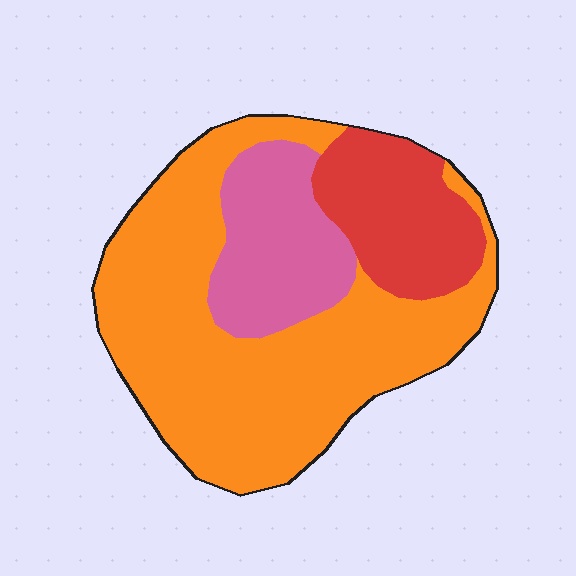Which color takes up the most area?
Orange, at roughly 60%.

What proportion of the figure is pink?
Pink covers 19% of the figure.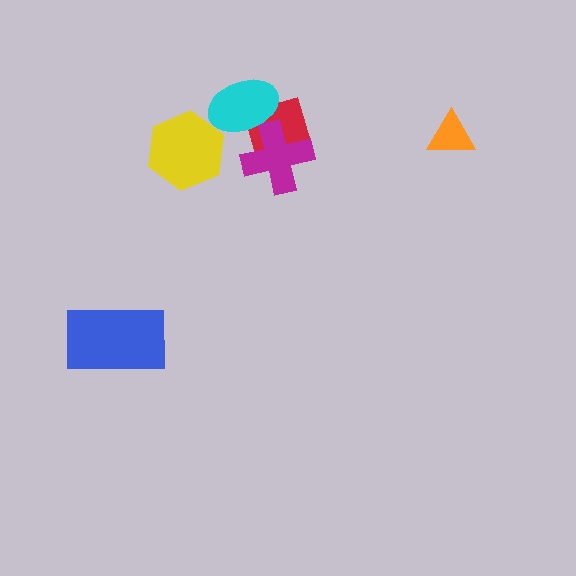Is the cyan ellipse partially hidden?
No, no other shape covers it.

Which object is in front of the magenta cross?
The cyan ellipse is in front of the magenta cross.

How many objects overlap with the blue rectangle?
0 objects overlap with the blue rectangle.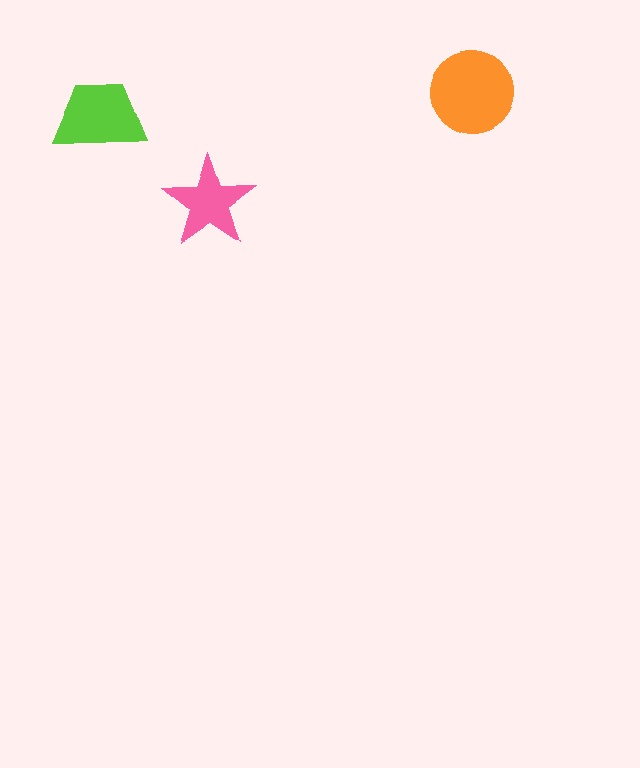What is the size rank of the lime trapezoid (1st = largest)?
2nd.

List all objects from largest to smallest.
The orange circle, the lime trapezoid, the pink star.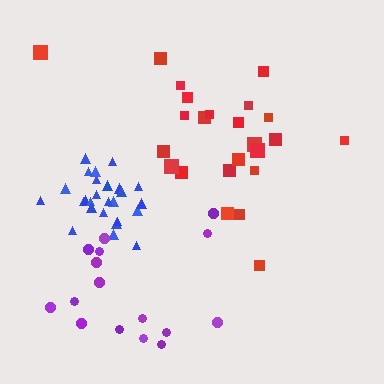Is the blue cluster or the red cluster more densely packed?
Blue.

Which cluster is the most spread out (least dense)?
Red.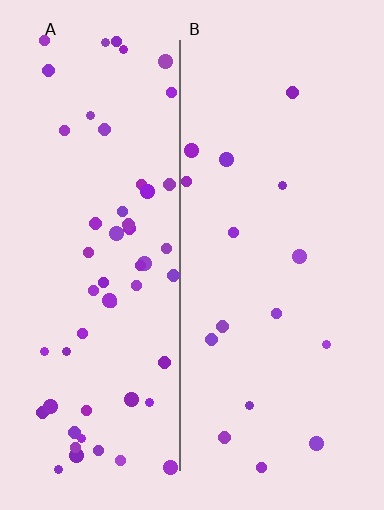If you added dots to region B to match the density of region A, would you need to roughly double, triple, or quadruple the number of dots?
Approximately quadruple.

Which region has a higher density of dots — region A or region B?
A (the left).